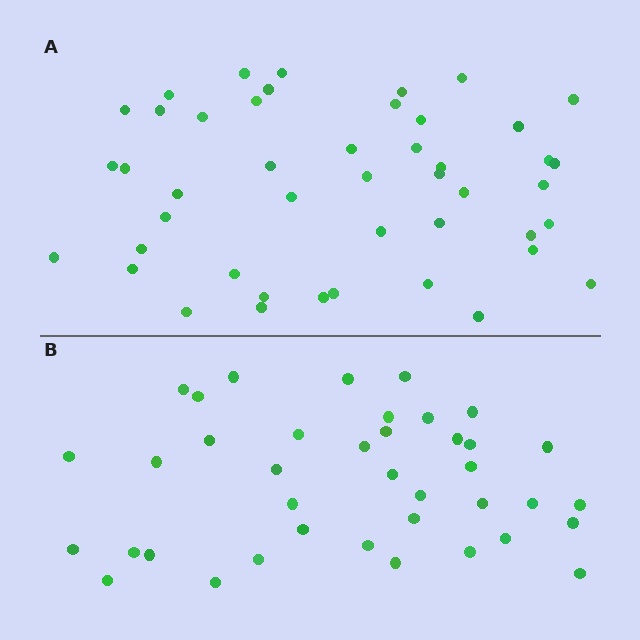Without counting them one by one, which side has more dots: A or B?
Region A (the top region) has more dots.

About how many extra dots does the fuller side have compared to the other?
Region A has roughly 8 or so more dots than region B.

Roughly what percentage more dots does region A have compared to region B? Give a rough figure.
About 20% more.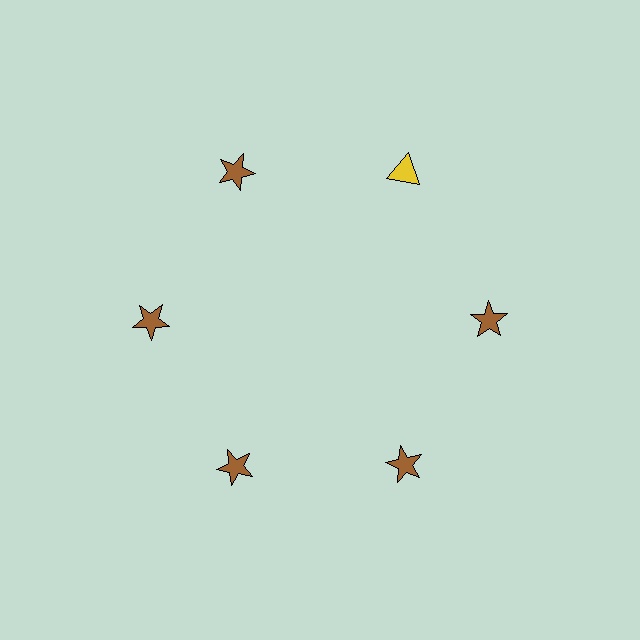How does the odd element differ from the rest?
It differs in both color (yellow instead of brown) and shape (triangle instead of star).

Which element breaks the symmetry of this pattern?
The yellow triangle at roughly the 1 o'clock position breaks the symmetry. All other shapes are brown stars.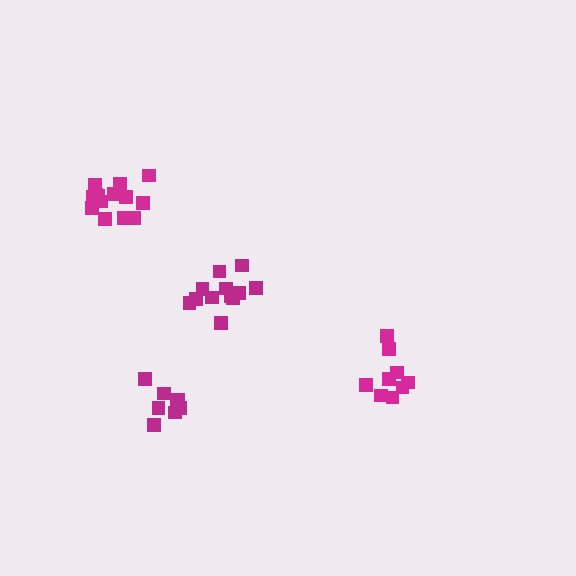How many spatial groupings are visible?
There are 4 spatial groupings.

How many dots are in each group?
Group 1: 12 dots, Group 2: 9 dots, Group 3: 14 dots, Group 4: 8 dots (43 total).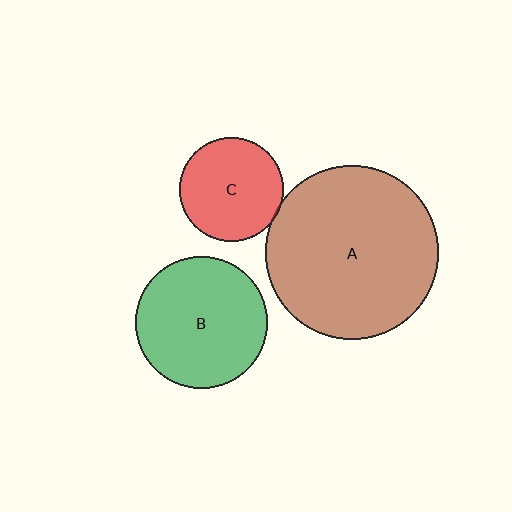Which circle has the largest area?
Circle A (brown).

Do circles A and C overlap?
Yes.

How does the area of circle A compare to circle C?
Approximately 2.8 times.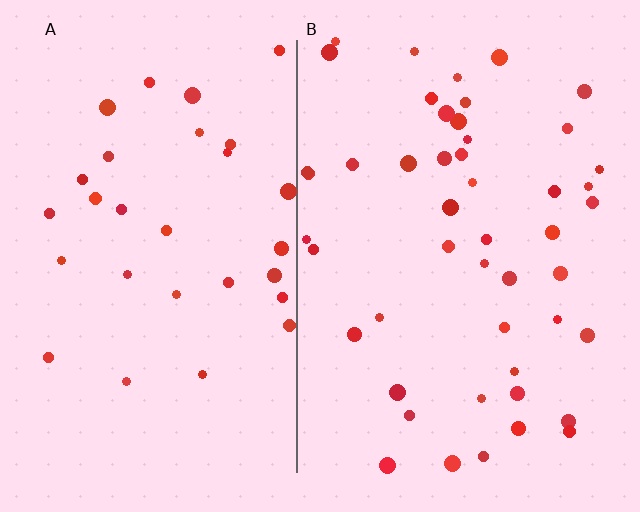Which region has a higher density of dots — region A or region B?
B (the right).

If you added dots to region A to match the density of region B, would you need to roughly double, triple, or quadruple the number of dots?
Approximately double.